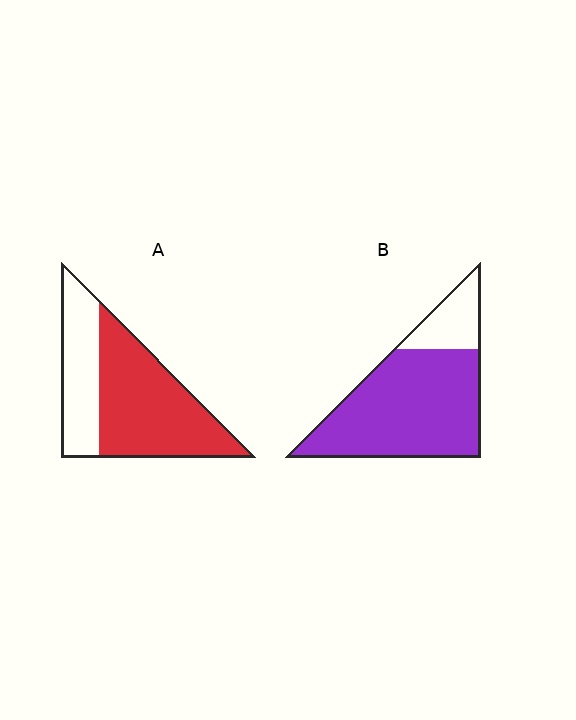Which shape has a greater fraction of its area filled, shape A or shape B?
Shape B.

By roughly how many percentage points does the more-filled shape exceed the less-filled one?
By roughly 15 percentage points (B over A).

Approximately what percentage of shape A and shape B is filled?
A is approximately 65% and B is approximately 80%.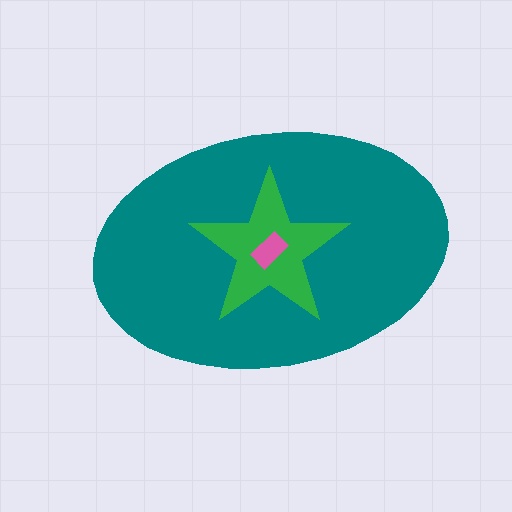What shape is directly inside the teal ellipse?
The green star.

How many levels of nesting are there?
3.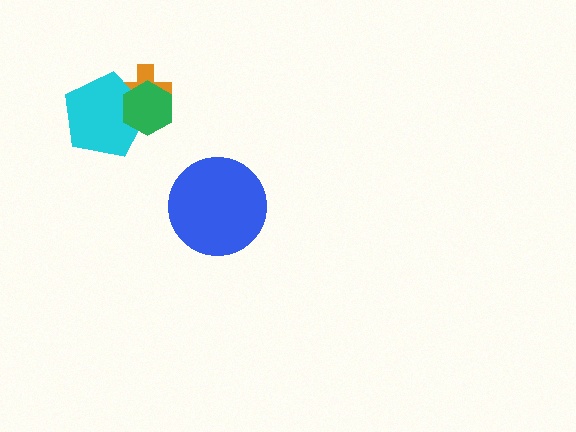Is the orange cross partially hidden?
Yes, it is partially covered by another shape.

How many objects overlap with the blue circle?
0 objects overlap with the blue circle.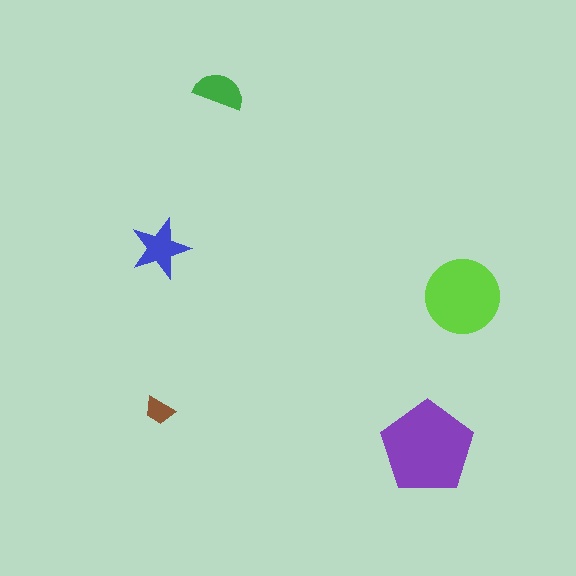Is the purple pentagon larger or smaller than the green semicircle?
Larger.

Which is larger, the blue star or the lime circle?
The lime circle.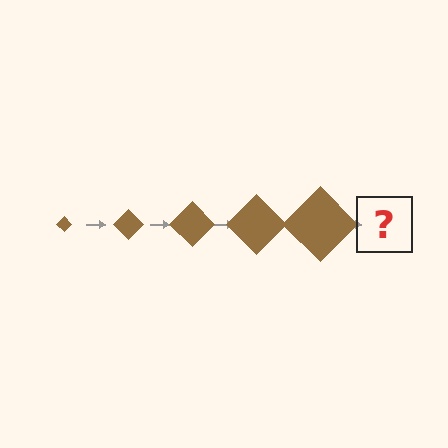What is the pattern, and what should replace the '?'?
The pattern is that the diamond gets progressively larger each step. The '?' should be a brown diamond, larger than the previous one.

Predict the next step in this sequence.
The next step is a brown diamond, larger than the previous one.